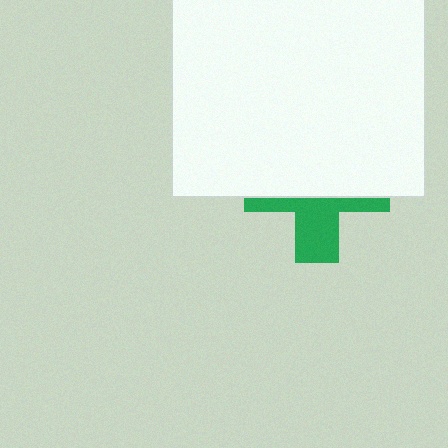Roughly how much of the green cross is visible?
A small part of it is visible (roughly 39%).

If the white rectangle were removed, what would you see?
You would see the complete green cross.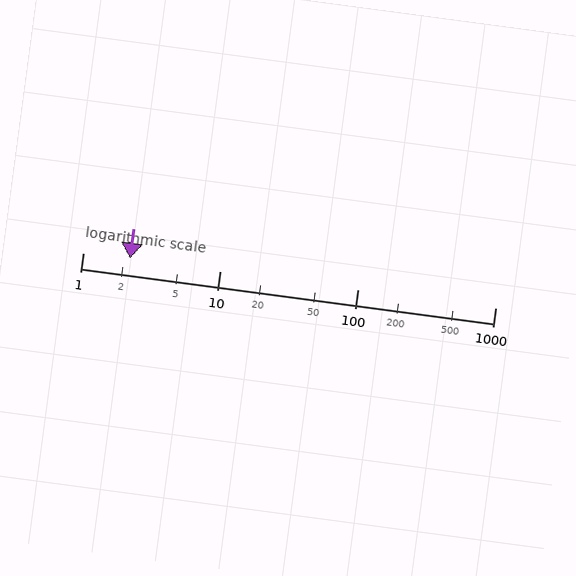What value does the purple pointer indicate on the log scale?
The pointer indicates approximately 2.2.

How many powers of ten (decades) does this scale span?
The scale spans 3 decades, from 1 to 1000.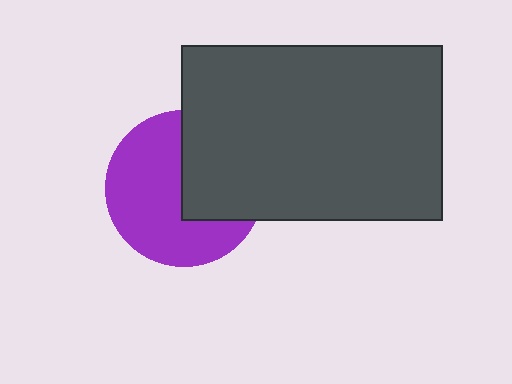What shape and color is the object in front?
The object in front is a dark gray rectangle.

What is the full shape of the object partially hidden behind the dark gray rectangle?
The partially hidden object is a purple circle.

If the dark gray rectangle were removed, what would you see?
You would see the complete purple circle.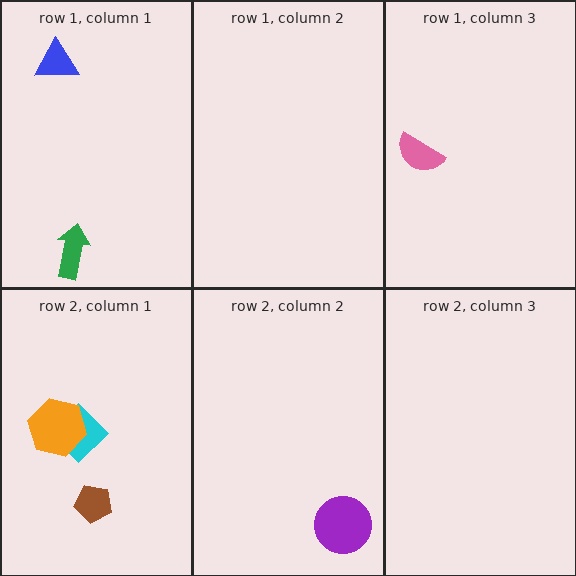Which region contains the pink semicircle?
The row 1, column 3 region.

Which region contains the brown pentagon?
The row 2, column 1 region.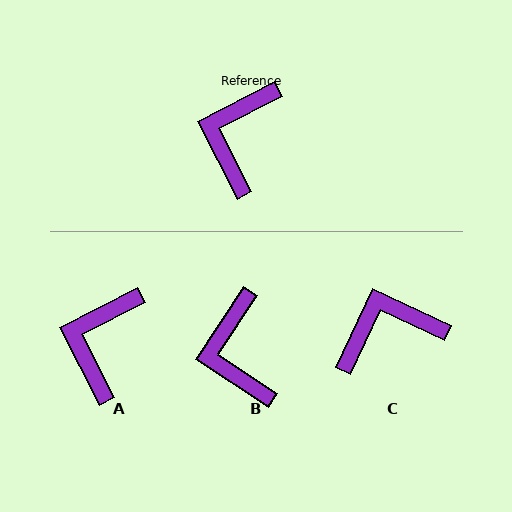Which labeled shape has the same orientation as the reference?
A.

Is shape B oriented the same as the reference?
No, it is off by about 30 degrees.